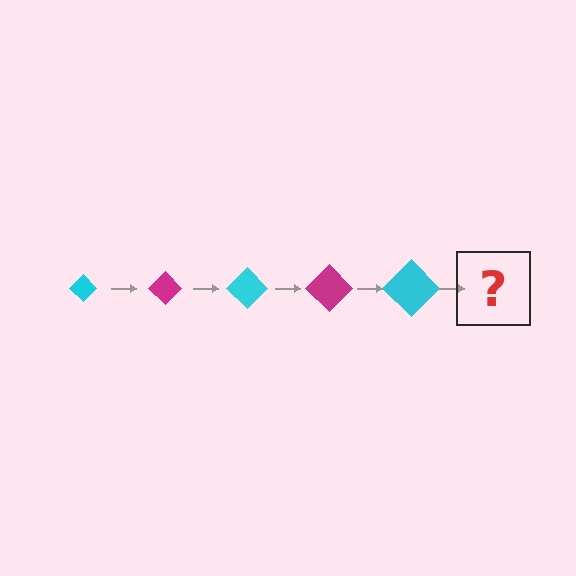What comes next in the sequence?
The next element should be a magenta diamond, larger than the previous one.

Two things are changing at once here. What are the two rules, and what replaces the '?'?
The two rules are that the diamond grows larger each step and the color cycles through cyan and magenta. The '?' should be a magenta diamond, larger than the previous one.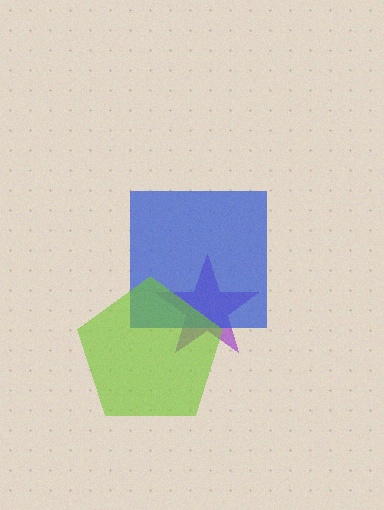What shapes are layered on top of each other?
The layered shapes are: a purple star, a blue square, a lime pentagon.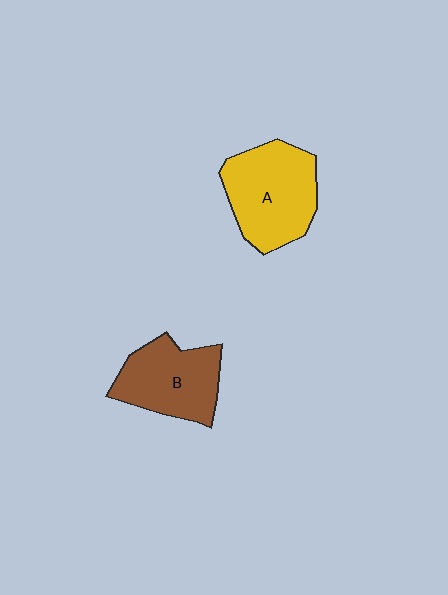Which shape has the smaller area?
Shape B (brown).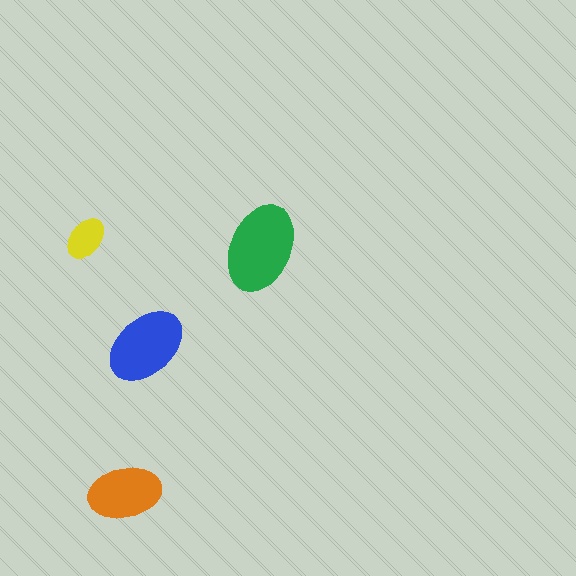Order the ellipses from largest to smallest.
the green one, the blue one, the orange one, the yellow one.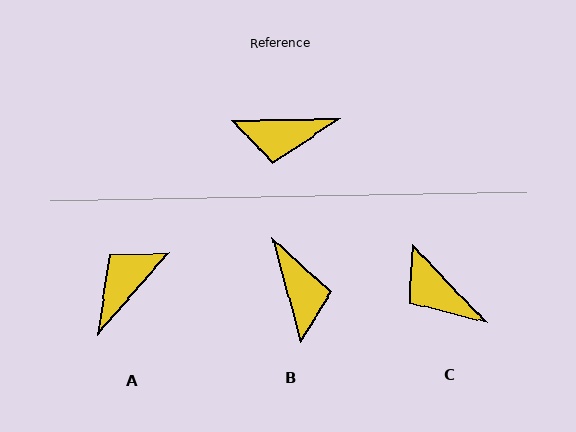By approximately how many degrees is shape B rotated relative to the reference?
Approximately 105 degrees counter-clockwise.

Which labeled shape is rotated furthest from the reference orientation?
A, about 132 degrees away.